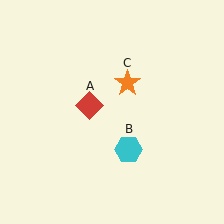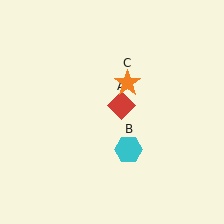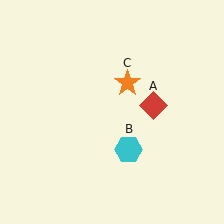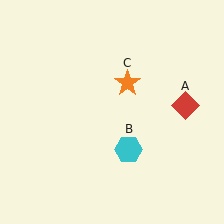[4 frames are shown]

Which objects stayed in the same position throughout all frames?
Cyan hexagon (object B) and orange star (object C) remained stationary.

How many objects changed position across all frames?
1 object changed position: red diamond (object A).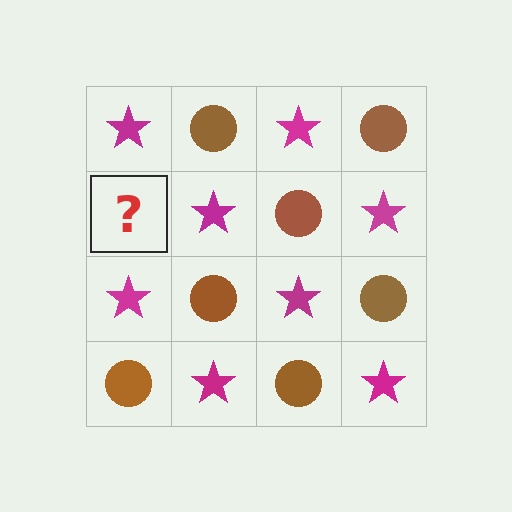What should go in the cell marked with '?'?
The missing cell should contain a brown circle.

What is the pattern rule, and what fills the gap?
The rule is that it alternates magenta star and brown circle in a checkerboard pattern. The gap should be filled with a brown circle.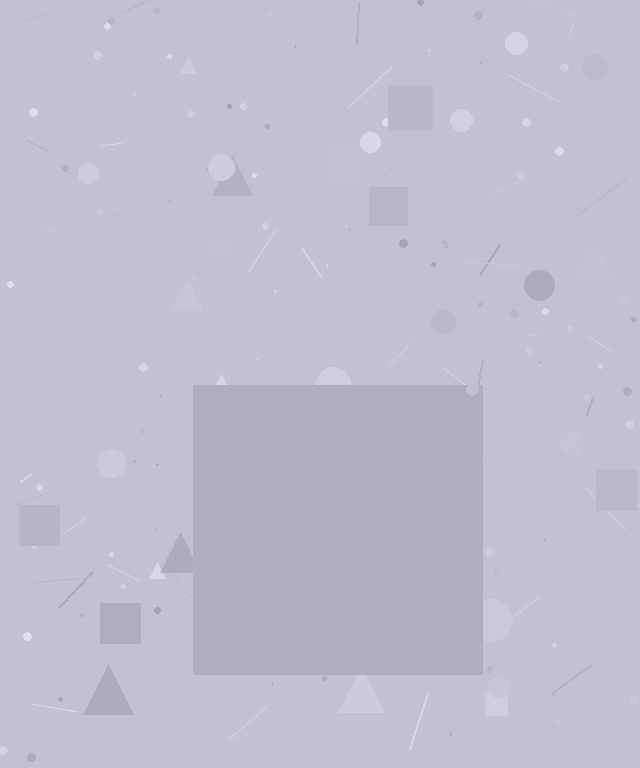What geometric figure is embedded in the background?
A square is embedded in the background.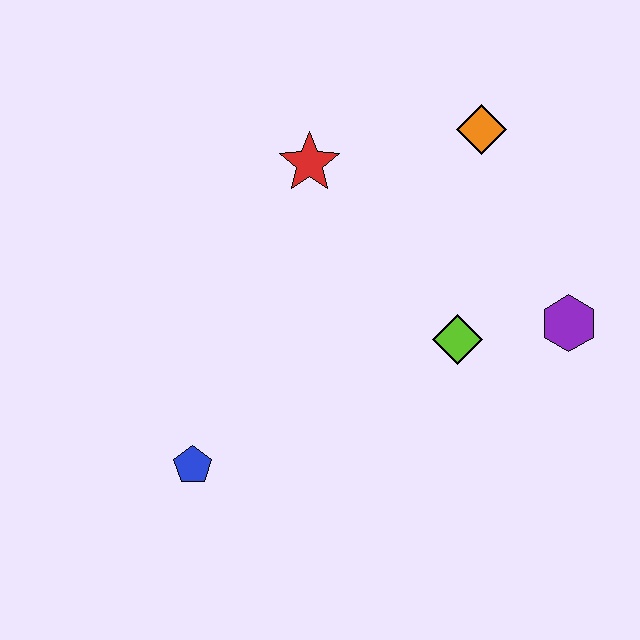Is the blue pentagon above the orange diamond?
No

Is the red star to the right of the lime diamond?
No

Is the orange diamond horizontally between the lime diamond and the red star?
No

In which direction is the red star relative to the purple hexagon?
The red star is to the left of the purple hexagon.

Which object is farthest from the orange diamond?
The blue pentagon is farthest from the orange diamond.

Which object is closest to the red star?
The orange diamond is closest to the red star.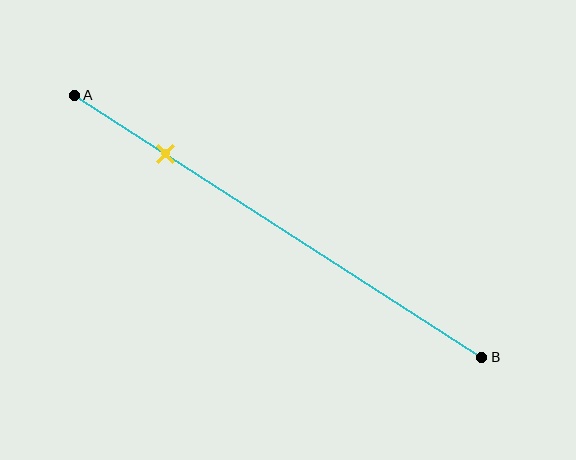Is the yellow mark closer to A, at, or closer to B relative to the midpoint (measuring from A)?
The yellow mark is closer to point A than the midpoint of segment AB.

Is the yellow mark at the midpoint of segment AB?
No, the mark is at about 20% from A, not at the 50% midpoint.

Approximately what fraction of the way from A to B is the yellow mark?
The yellow mark is approximately 20% of the way from A to B.